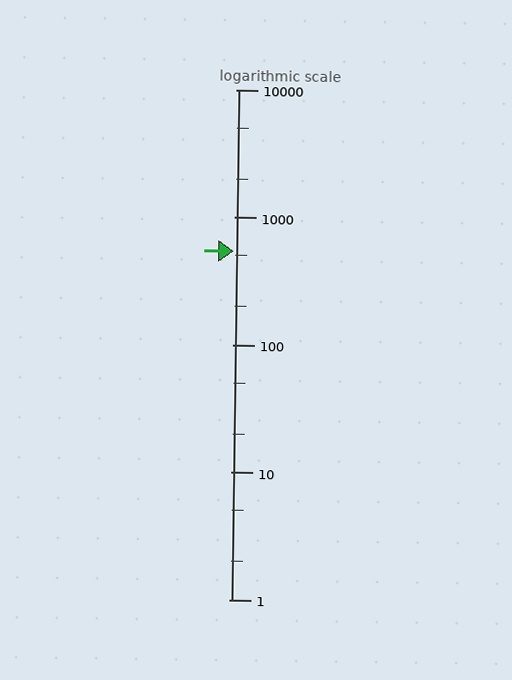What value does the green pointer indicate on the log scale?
The pointer indicates approximately 540.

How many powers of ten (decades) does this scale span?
The scale spans 4 decades, from 1 to 10000.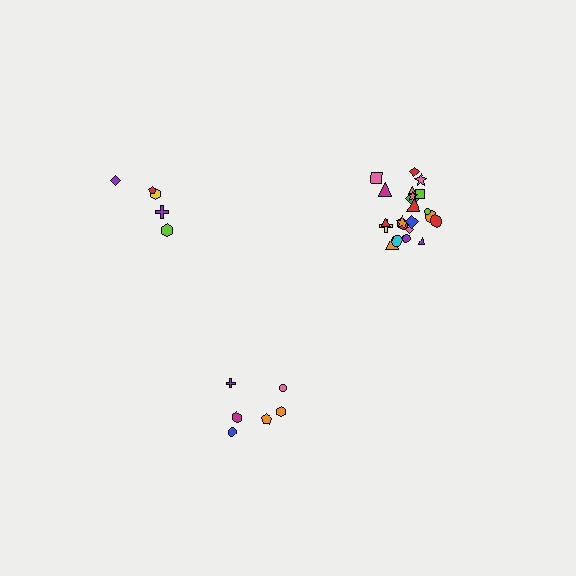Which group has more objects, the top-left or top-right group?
The top-right group.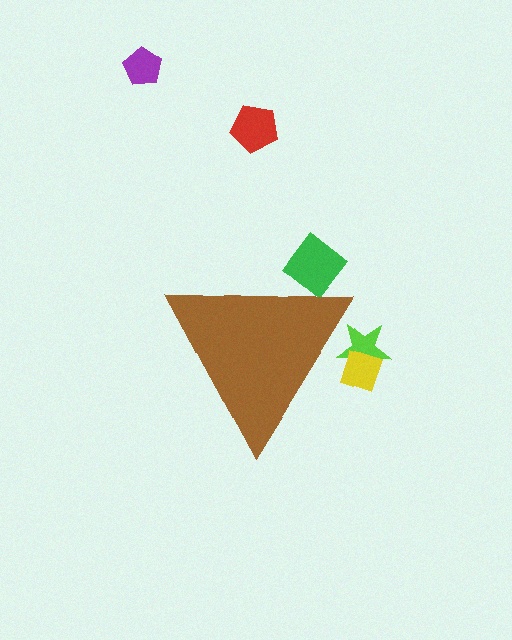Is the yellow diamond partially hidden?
Yes, the yellow diamond is partially hidden behind the brown triangle.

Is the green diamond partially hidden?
Yes, the green diamond is partially hidden behind the brown triangle.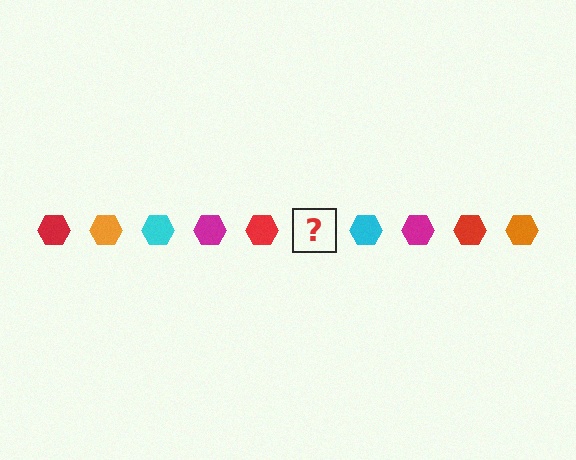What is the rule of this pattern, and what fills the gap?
The rule is that the pattern cycles through red, orange, cyan, magenta hexagons. The gap should be filled with an orange hexagon.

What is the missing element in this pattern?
The missing element is an orange hexagon.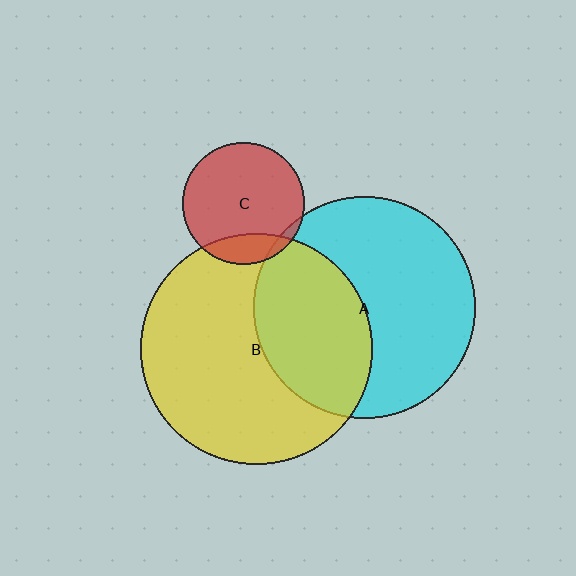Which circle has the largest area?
Circle B (yellow).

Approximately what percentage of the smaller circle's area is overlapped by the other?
Approximately 15%.